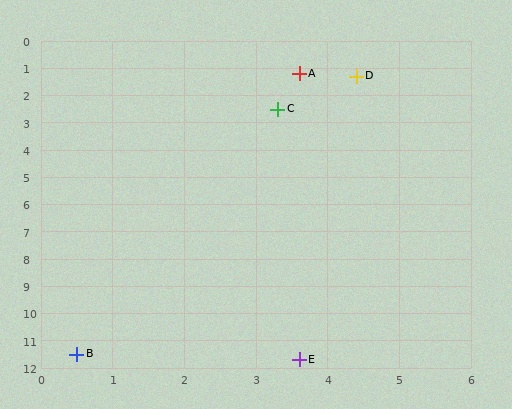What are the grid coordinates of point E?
Point E is at approximately (3.6, 11.7).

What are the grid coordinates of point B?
Point B is at approximately (0.5, 11.5).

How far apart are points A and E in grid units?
Points A and E are about 10.5 grid units apart.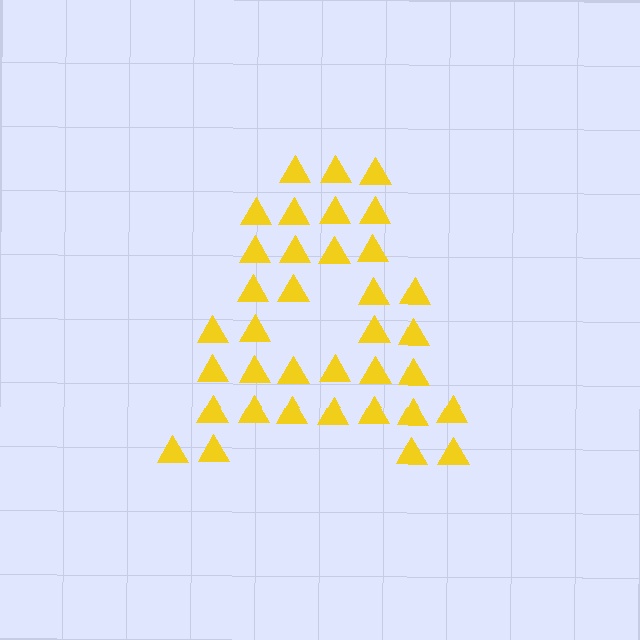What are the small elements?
The small elements are triangles.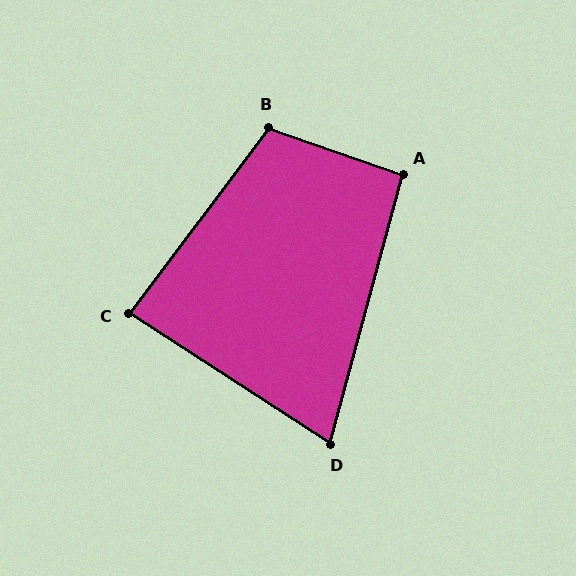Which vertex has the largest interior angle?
B, at approximately 108 degrees.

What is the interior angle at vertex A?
Approximately 94 degrees (approximately right).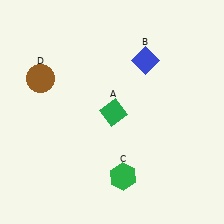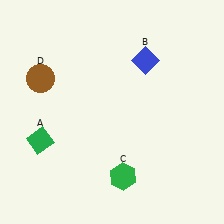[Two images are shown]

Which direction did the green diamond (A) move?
The green diamond (A) moved left.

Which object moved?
The green diamond (A) moved left.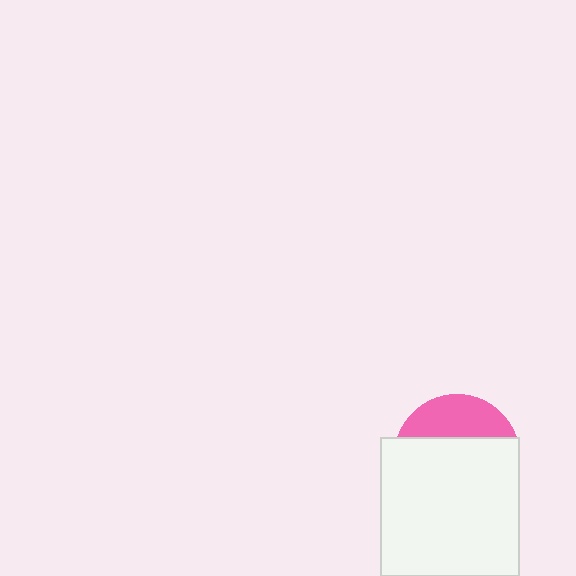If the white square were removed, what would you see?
You would see the complete pink circle.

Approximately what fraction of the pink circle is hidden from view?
Roughly 69% of the pink circle is hidden behind the white square.